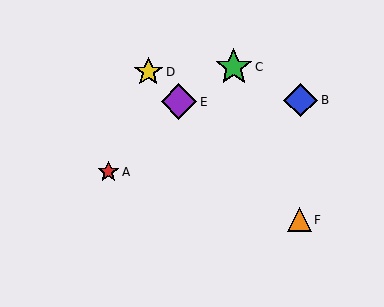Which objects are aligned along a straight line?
Objects D, E, F are aligned along a straight line.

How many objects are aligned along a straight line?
3 objects (D, E, F) are aligned along a straight line.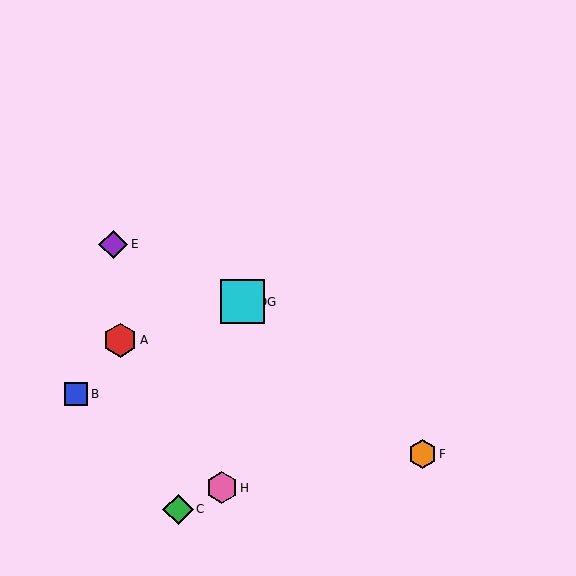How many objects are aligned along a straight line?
3 objects (D, E, G) are aligned along a straight line.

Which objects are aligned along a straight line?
Objects D, E, G are aligned along a straight line.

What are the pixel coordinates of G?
Object G is at (242, 302).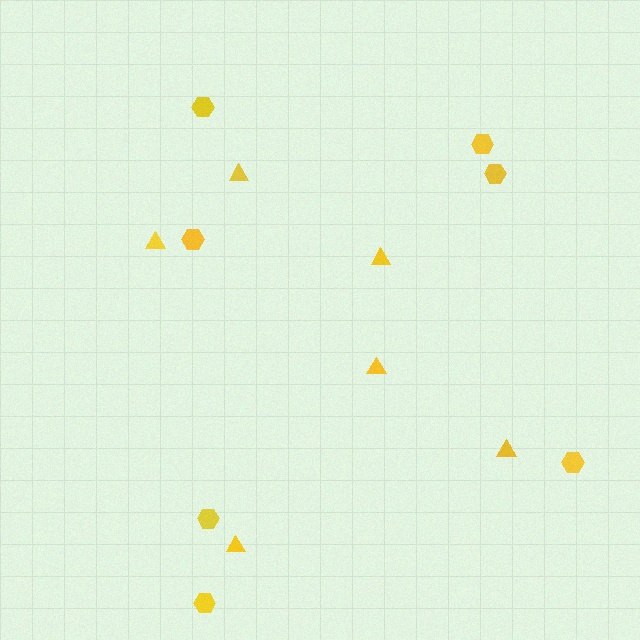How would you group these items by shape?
There are 2 groups: one group of triangles (6) and one group of hexagons (7).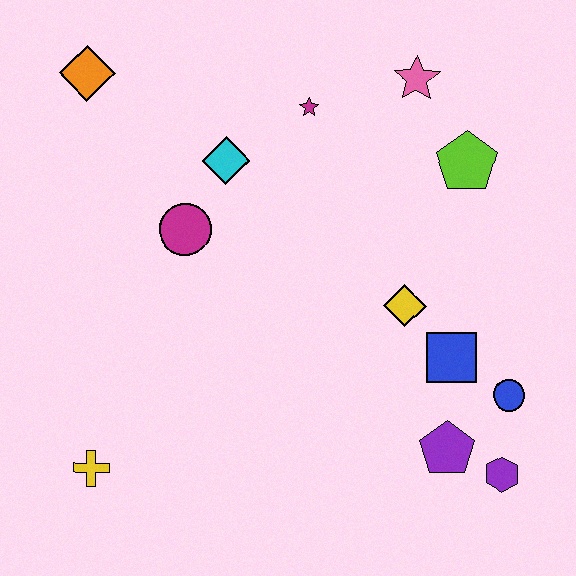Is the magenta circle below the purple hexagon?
No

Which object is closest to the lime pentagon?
The pink star is closest to the lime pentagon.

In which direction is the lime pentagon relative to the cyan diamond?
The lime pentagon is to the right of the cyan diamond.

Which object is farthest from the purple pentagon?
The orange diamond is farthest from the purple pentagon.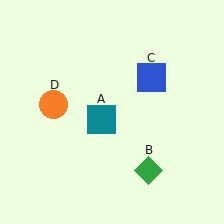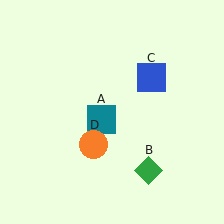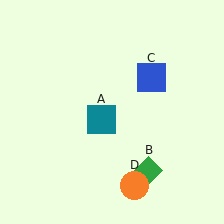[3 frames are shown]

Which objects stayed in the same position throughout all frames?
Teal square (object A) and green diamond (object B) and blue square (object C) remained stationary.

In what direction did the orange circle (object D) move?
The orange circle (object D) moved down and to the right.